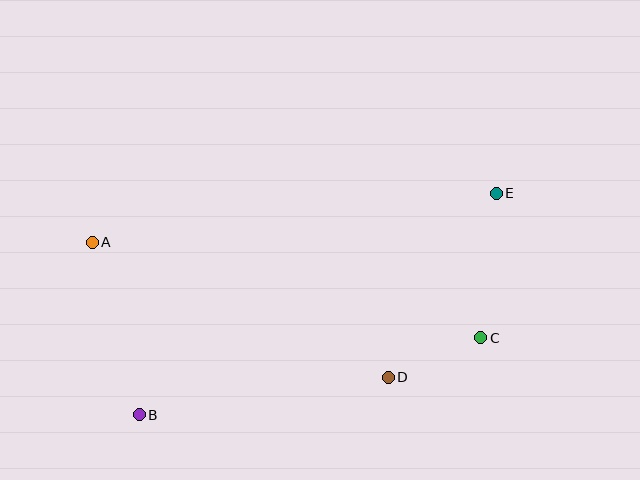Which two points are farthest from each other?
Points B and E are farthest from each other.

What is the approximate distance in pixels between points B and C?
The distance between B and C is approximately 350 pixels.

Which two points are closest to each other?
Points C and D are closest to each other.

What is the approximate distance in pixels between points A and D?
The distance between A and D is approximately 325 pixels.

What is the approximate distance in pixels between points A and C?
The distance between A and C is approximately 400 pixels.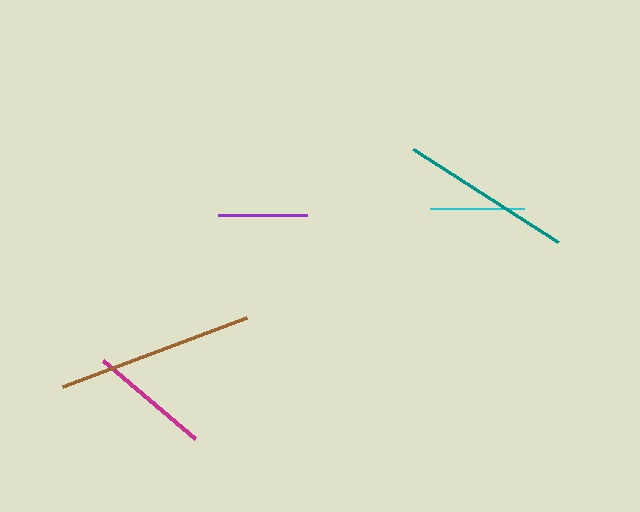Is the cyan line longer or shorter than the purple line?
The cyan line is longer than the purple line.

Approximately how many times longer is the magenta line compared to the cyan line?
The magenta line is approximately 1.3 times the length of the cyan line.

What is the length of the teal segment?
The teal segment is approximately 172 pixels long.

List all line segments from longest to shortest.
From longest to shortest: brown, teal, magenta, cyan, purple.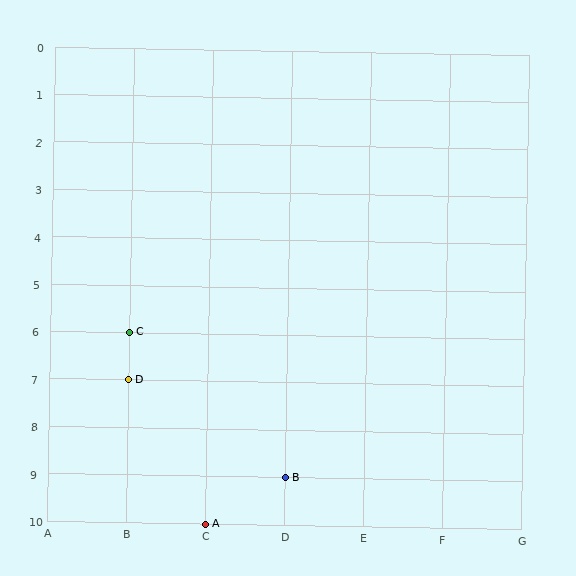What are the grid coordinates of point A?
Point A is at grid coordinates (C, 10).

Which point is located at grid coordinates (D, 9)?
Point B is at (D, 9).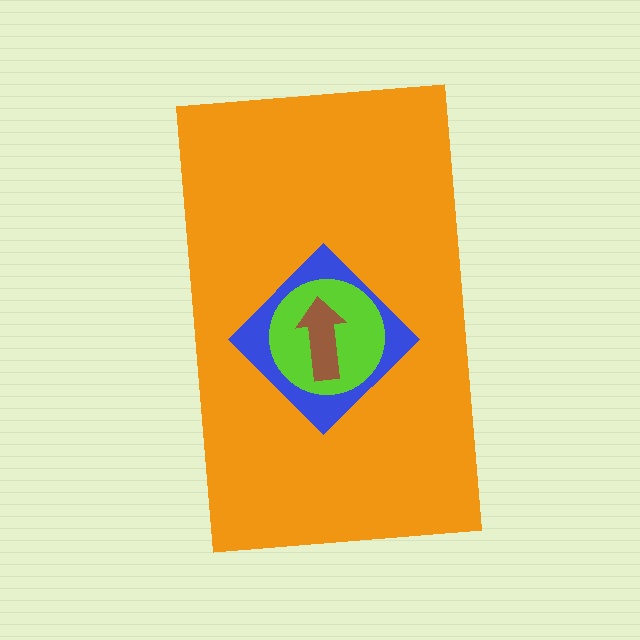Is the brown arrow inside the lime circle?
Yes.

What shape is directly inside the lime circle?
The brown arrow.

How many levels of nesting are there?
4.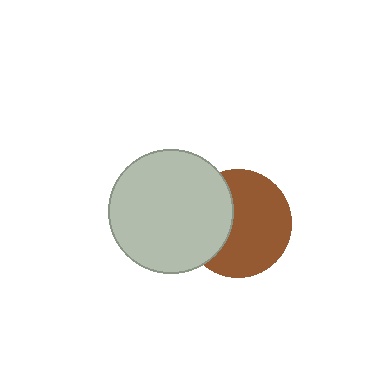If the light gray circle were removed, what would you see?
You would see the complete brown circle.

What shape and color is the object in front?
The object in front is a light gray circle.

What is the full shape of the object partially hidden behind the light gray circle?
The partially hidden object is a brown circle.